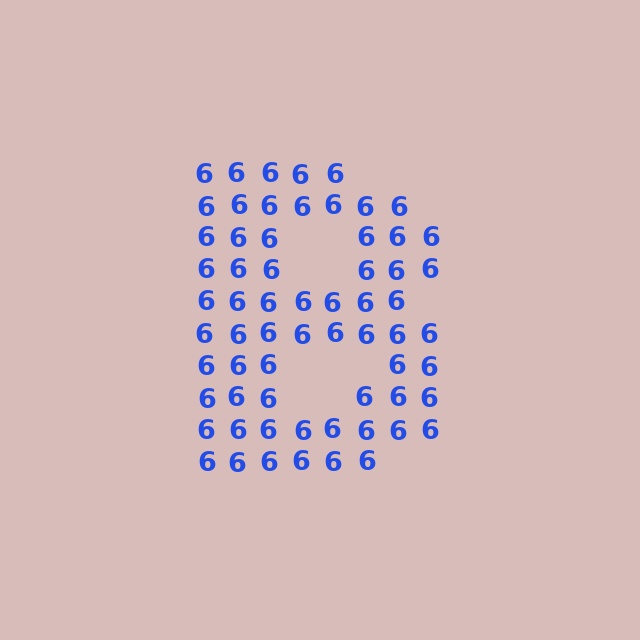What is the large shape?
The large shape is the letter B.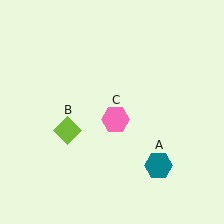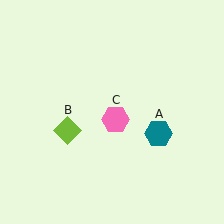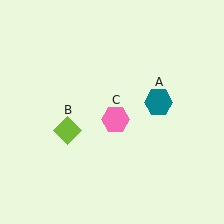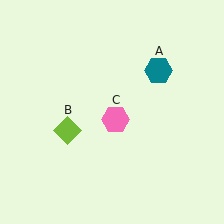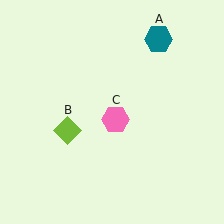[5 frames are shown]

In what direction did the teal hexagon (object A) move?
The teal hexagon (object A) moved up.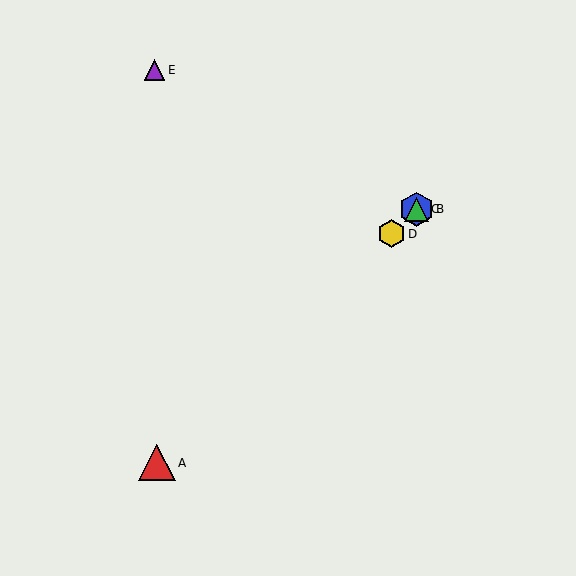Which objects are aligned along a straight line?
Objects A, B, C, D are aligned along a straight line.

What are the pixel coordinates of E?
Object E is at (155, 70).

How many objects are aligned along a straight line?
4 objects (A, B, C, D) are aligned along a straight line.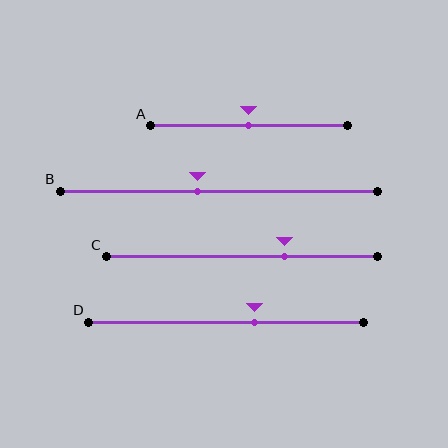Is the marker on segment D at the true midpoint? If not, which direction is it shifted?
No, the marker on segment D is shifted to the right by about 11% of the segment length.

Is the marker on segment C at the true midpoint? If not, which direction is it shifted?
No, the marker on segment C is shifted to the right by about 15% of the segment length.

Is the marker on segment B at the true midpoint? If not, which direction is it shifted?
No, the marker on segment B is shifted to the left by about 7% of the segment length.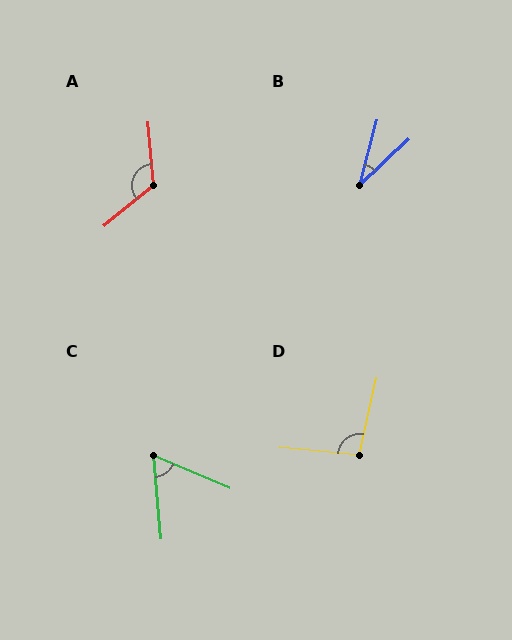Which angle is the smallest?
B, at approximately 32 degrees.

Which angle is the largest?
A, at approximately 124 degrees.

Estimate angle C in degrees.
Approximately 62 degrees.